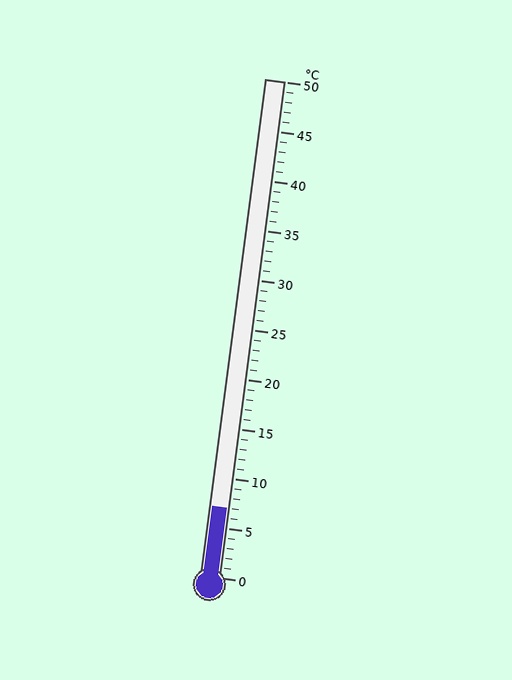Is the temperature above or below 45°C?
The temperature is below 45°C.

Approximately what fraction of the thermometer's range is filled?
The thermometer is filled to approximately 15% of its range.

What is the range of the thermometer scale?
The thermometer scale ranges from 0°C to 50°C.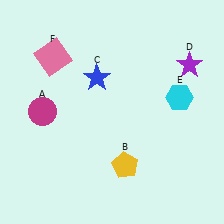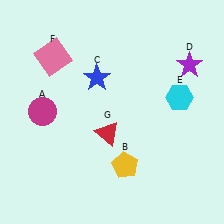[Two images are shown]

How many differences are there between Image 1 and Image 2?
There is 1 difference between the two images.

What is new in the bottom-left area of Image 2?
A red triangle (G) was added in the bottom-left area of Image 2.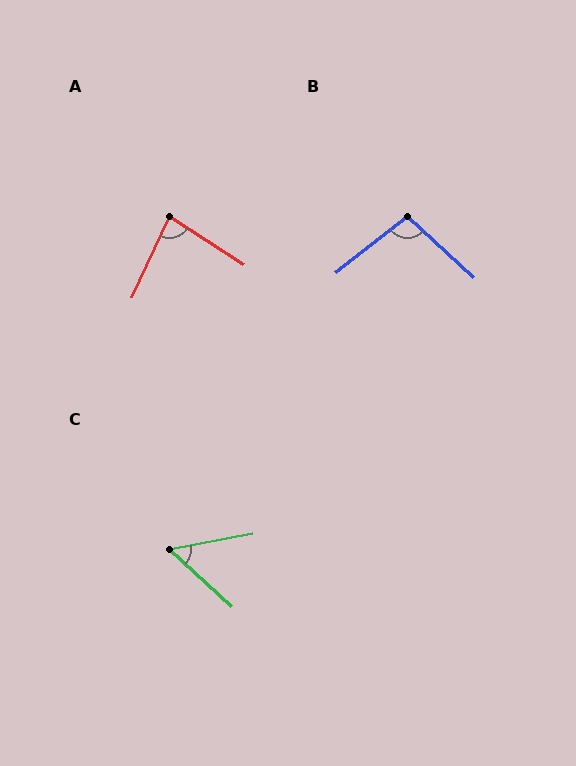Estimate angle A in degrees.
Approximately 82 degrees.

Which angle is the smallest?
C, at approximately 53 degrees.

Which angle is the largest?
B, at approximately 100 degrees.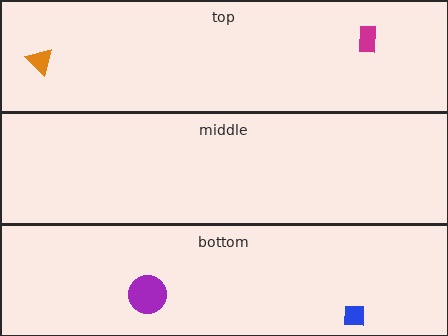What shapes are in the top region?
The magenta rectangle, the orange triangle.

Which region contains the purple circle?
The bottom region.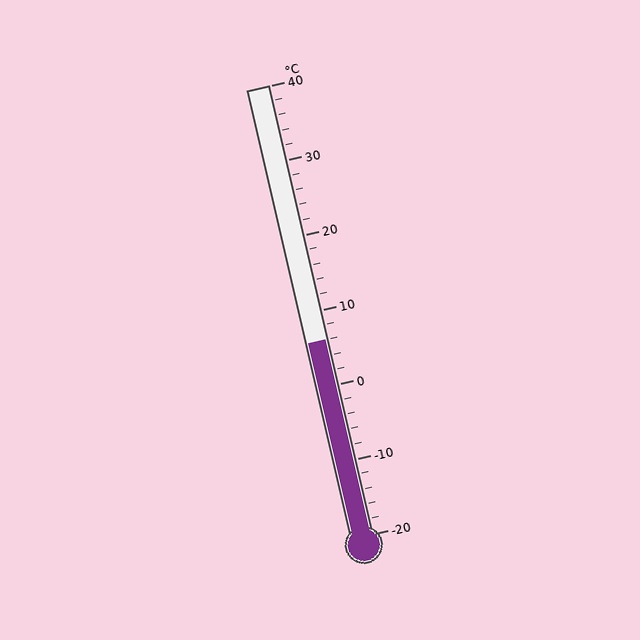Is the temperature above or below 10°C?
The temperature is below 10°C.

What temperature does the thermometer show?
The thermometer shows approximately 6°C.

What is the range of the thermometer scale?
The thermometer scale ranges from -20°C to 40°C.